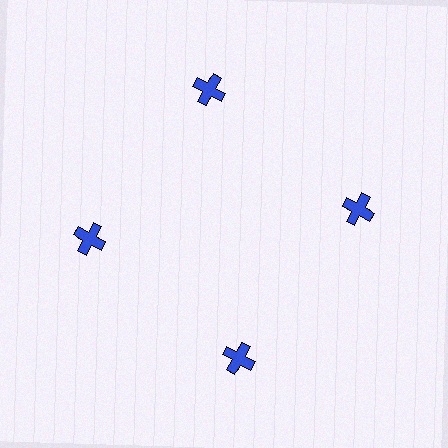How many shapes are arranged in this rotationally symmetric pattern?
There are 4 shapes, arranged in 4 groups of 1.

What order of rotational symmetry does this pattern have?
This pattern has 4-fold rotational symmetry.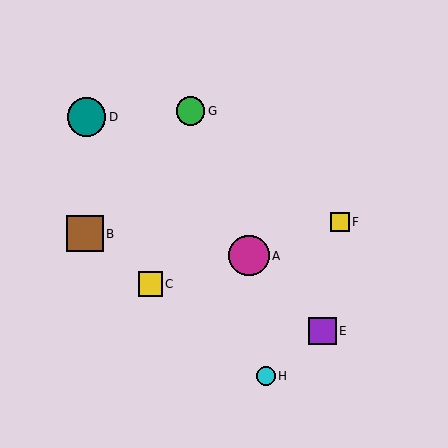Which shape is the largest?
The magenta circle (labeled A) is the largest.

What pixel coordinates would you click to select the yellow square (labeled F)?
Click at (340, 222) to select the yellow square F.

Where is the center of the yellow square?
The center of the yellow square is at (150, 284).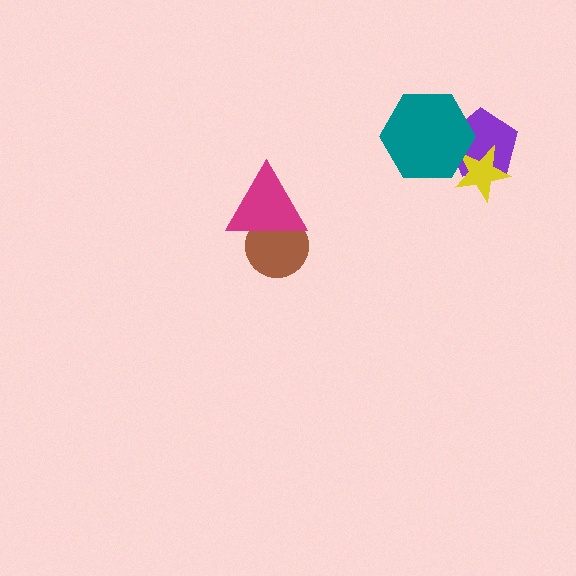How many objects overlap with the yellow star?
2 objects overlap with the yellow star.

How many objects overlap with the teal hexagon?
2 objects overlap with the teal hexagon.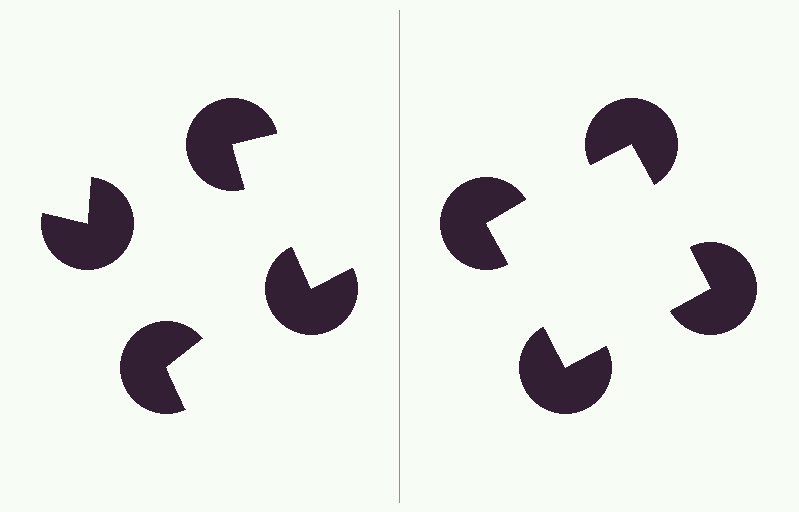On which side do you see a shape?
An illusory square appears on the right side. On the left side the wedge cuts are rotated, so no coherent shape forms.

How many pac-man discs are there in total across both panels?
8 — 4 on each side.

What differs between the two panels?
The pac-man discs are positioned identically on both sides; only the wedge orientations differ. On the right they align to a square; on the left they are misaligned.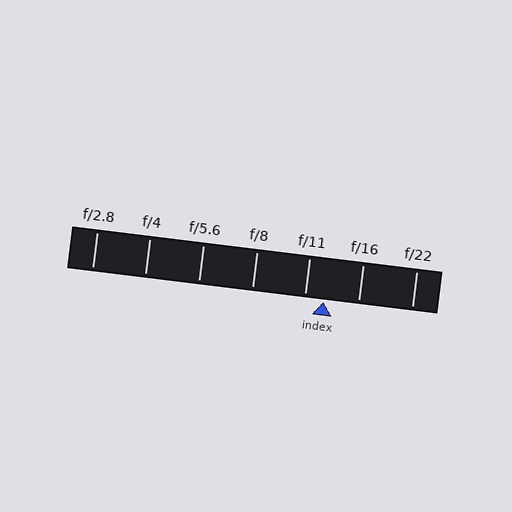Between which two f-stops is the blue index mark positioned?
The index mark is between f/11 and f/16.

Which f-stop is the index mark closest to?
The index mark is closest to f/11.